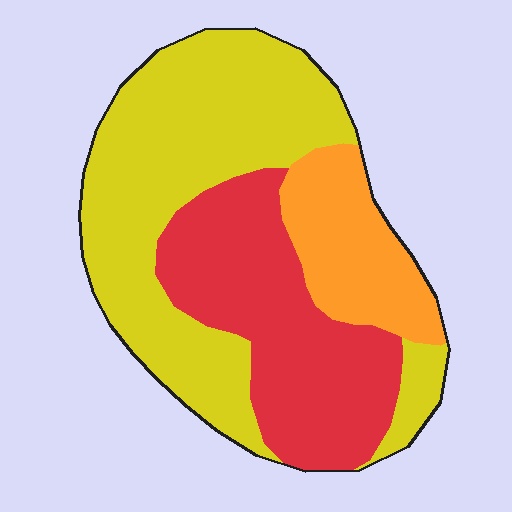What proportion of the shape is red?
Red covers about 35% of the shape.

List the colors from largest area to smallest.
From largest to smallest: yellow, red, orange.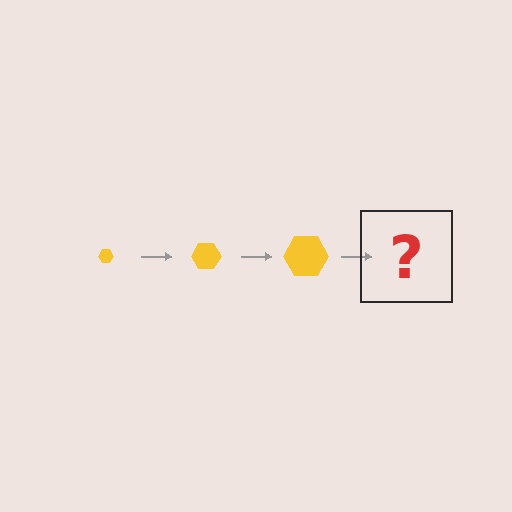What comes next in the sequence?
The next element should be a yellow hexagon, larger than the previous one.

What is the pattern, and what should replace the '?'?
The pattern is that the hexagon gets progressively larger each step. The '?' should be a yellow hexagon, larger than the previous one.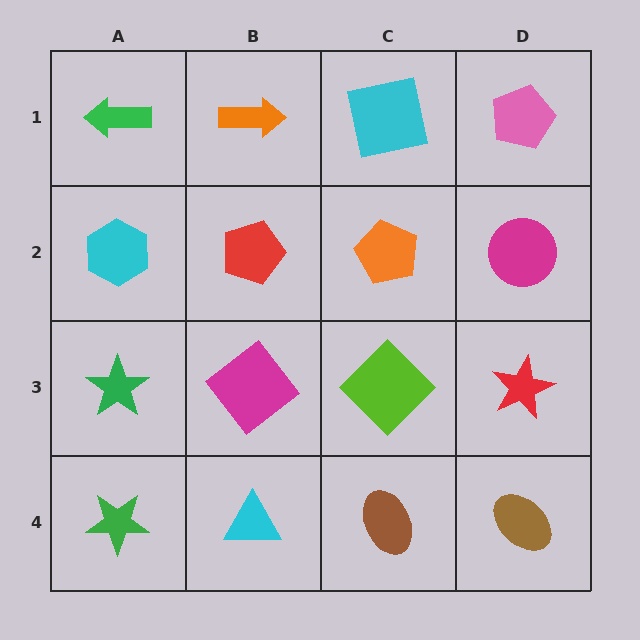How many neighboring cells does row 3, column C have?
4.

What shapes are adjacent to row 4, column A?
A green star (row 3, column A), a cyan triangle (row 4, column B).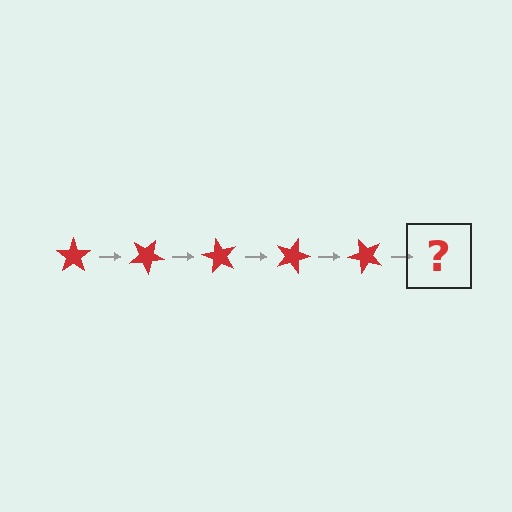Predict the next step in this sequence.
The next step is a red star rotated 150 degrees.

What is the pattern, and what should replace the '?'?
The pattern is that the star rotates 30 degrees each step. The '?' should be a red star rotated 150 degrees.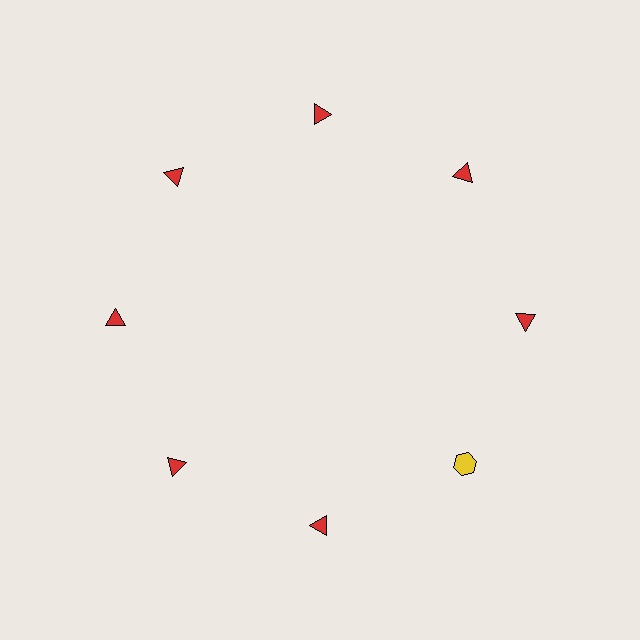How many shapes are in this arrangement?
There are 8 shapes arranged in a ring pattern.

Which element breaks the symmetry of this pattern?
The yellow hexagon at roughly the 4 o'clock position breaks the symmetry. All other shapes are red triangles.